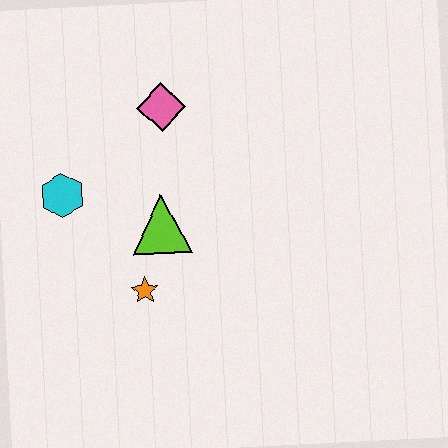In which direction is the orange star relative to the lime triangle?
The orange star is below the lime triangle.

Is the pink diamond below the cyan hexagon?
No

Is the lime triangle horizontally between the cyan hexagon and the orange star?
No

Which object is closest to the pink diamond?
The lime triangle is closest to the pink diamond.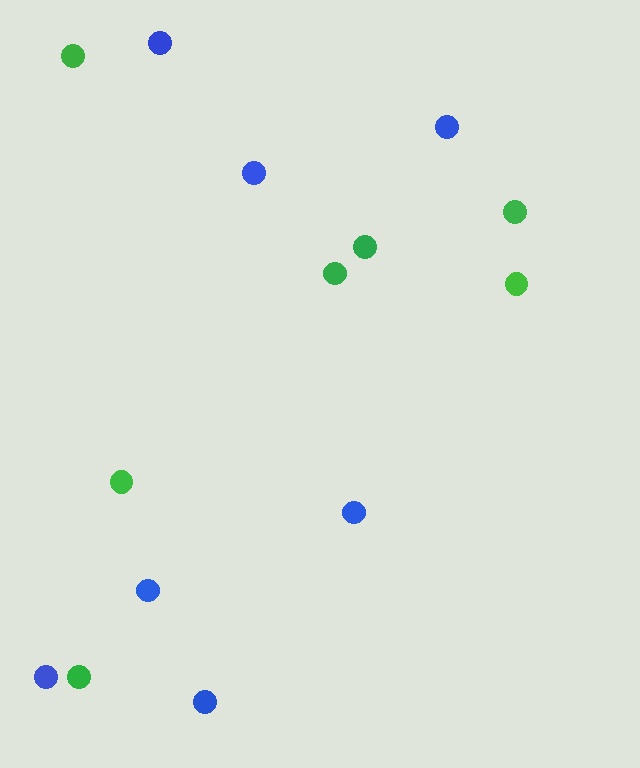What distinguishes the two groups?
There are 2 groups: one group of blue circles (7) and one group of green circles (7).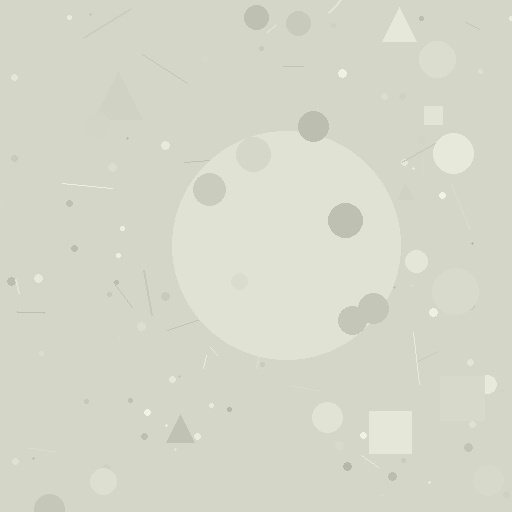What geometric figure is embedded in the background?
A circle is embedded in the background.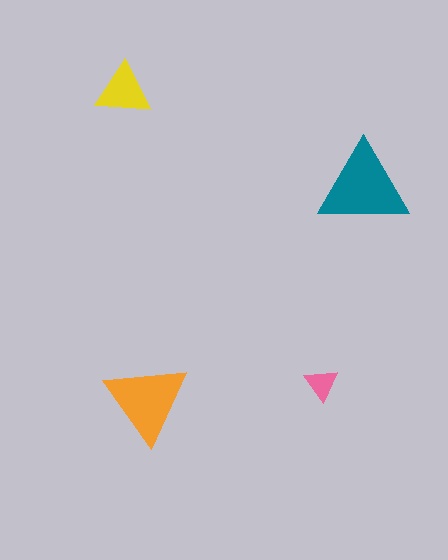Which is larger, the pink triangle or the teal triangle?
The teal one.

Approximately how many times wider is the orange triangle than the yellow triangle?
About 1.5 times wider.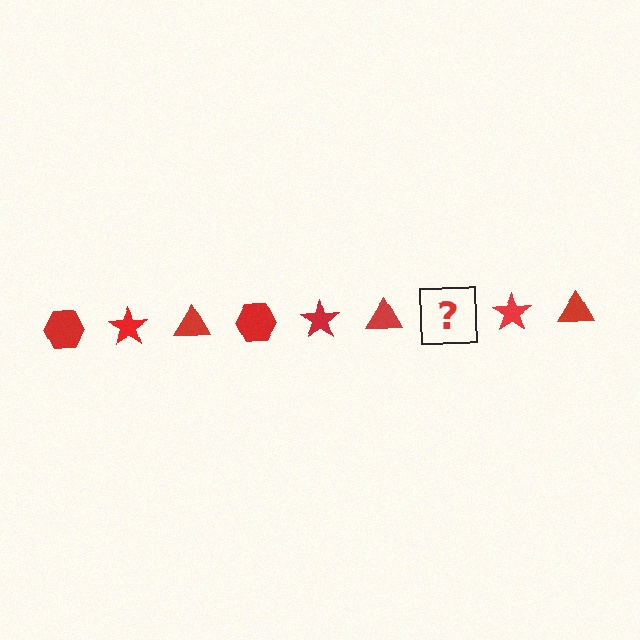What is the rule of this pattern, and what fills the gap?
The rule is that the pattern cycles through hexagon, star, triangle shapes in red. The gap should be filled with a red hexagon.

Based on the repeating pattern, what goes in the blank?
The blank should be a red hexagon.